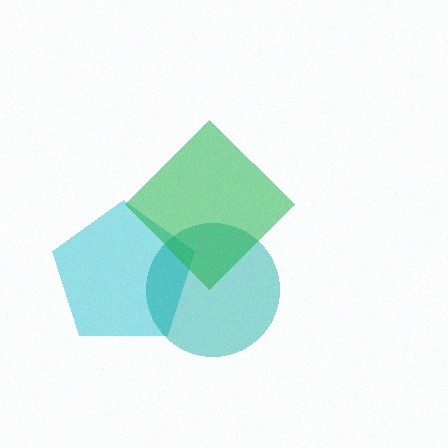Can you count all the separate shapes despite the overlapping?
Yes, there are 3 separate shapes.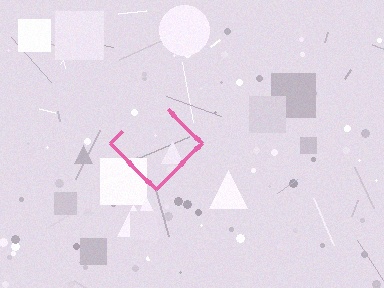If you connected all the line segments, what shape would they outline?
They would outline a diamond.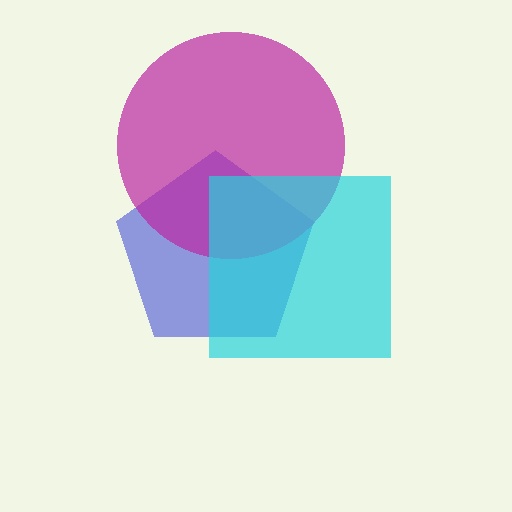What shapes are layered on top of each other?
The layered shapes are: a blue pentagon, a magenta circle, a cyan square.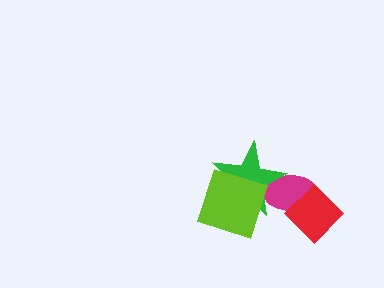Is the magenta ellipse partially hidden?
Yes, it is partially covered by another shape.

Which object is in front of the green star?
The lime diamond is in front of the green star.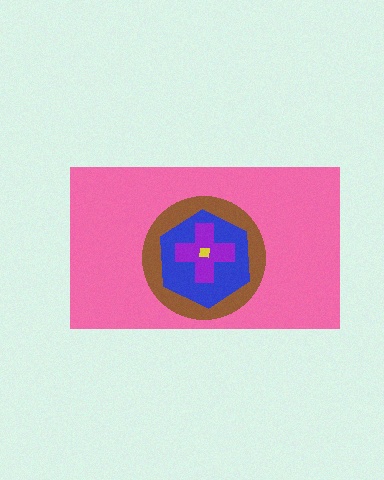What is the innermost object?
The yellow square.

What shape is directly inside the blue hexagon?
The purple cross.